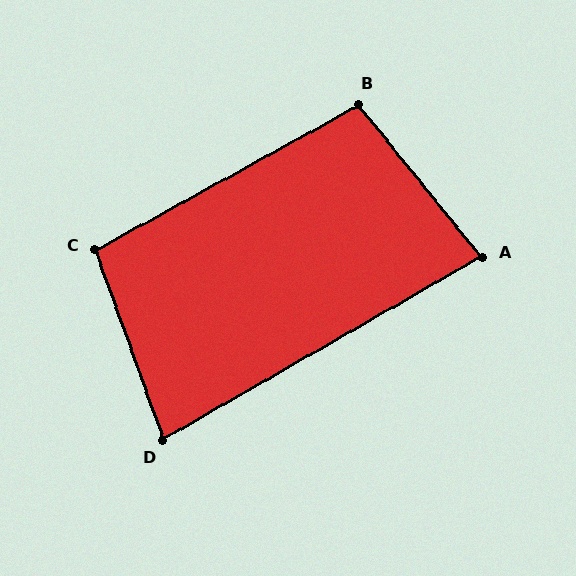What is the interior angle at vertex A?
Approximately 81 degrees (acute).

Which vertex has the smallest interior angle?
D, at approximately 80 degrees.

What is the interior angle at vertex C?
Approximately 99 degrees (obtuse).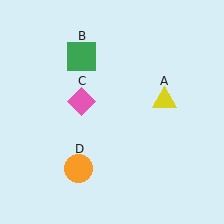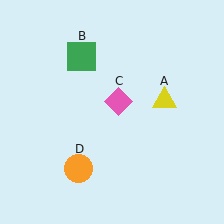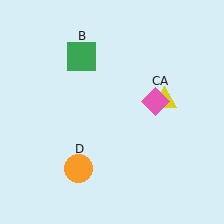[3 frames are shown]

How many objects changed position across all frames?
1 object changed position: pink diamond (object C).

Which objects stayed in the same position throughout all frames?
Yellow triangle (object A) and green square (object B) and orange circle (object D) remained stationary.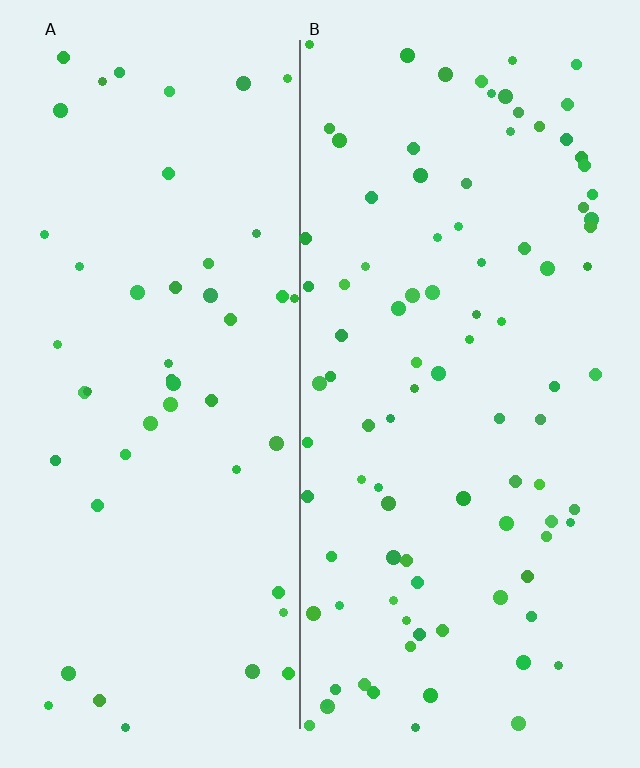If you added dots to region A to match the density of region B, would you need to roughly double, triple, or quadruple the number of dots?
Approximately double.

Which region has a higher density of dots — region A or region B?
B (the right).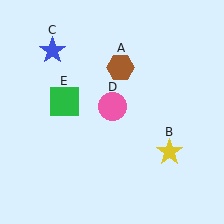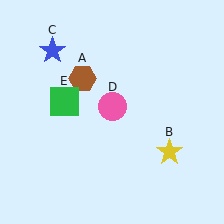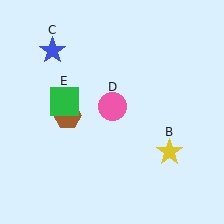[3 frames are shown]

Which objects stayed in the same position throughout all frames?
Yellow star (object B) and blue star (object C) and pink circle (object D) and green square (object E) remained stationary.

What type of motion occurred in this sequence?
The brown hexagon (object A) rotated counterclockwise around the center of the scene.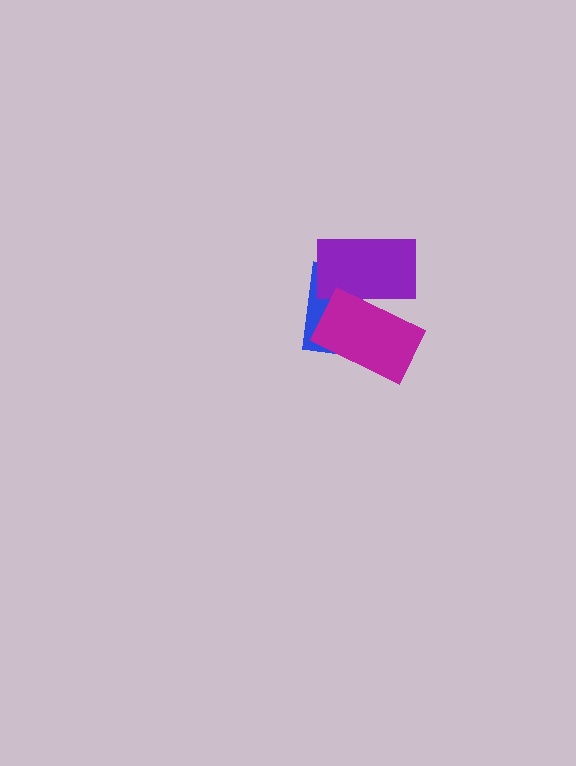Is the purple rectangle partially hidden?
Yes, it is partially covered by another shape.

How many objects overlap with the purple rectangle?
2 objects overlap with the purple rectangle.